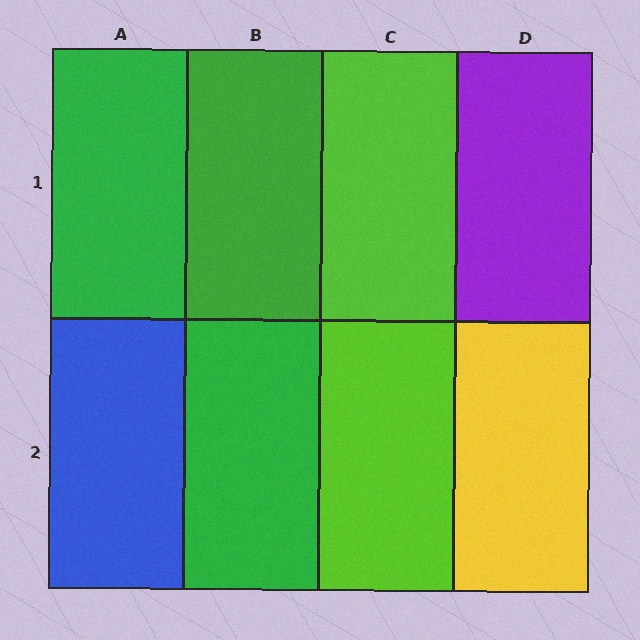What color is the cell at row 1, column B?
Green.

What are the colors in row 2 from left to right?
Blue, green, lime, yellow.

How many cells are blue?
1 cell is blue.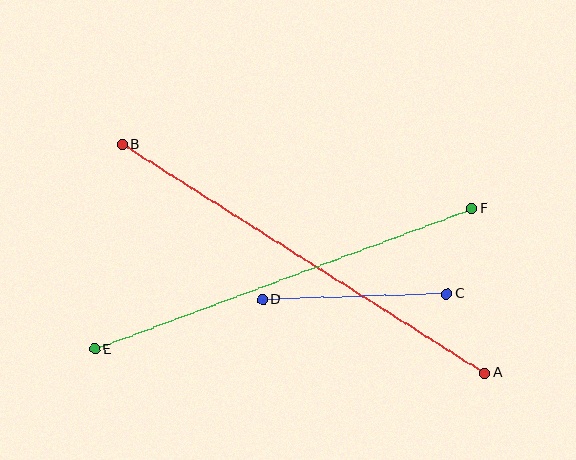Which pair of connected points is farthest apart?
Points A and B are farthest apart.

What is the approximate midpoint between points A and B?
The midpoint is at approximately (303, 259) pixels.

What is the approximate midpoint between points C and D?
The midpoint is at approximately (355, 297) pixels.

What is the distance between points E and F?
The distance is approximately 403 pixels.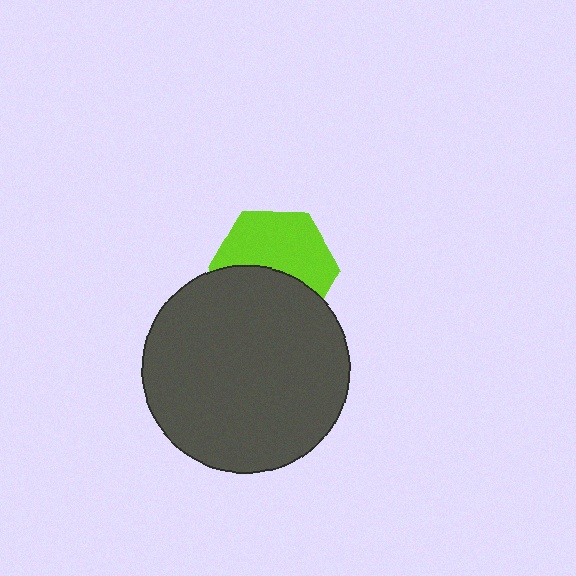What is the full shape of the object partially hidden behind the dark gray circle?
The partially hidden object is a lime hexagon.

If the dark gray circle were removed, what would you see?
You would see the complete lime hexagon.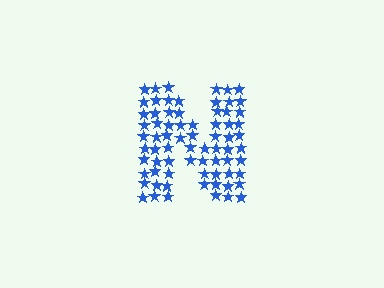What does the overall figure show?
The overall figure shows the letter N.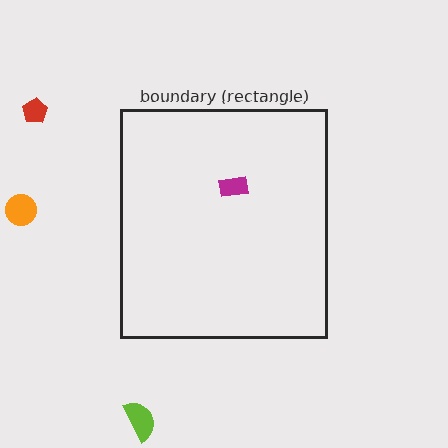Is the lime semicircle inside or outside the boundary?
Outside.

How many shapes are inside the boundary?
1 inside, 3 outside.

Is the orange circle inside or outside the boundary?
Outside.